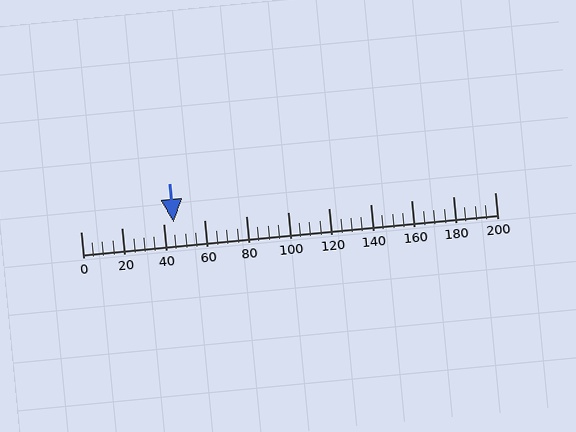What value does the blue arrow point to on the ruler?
The blue arrow points to approximately 45.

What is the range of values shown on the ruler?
The ruler shows values from 0 to 200.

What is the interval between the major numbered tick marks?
The major tick marks are spaced 20 units apart.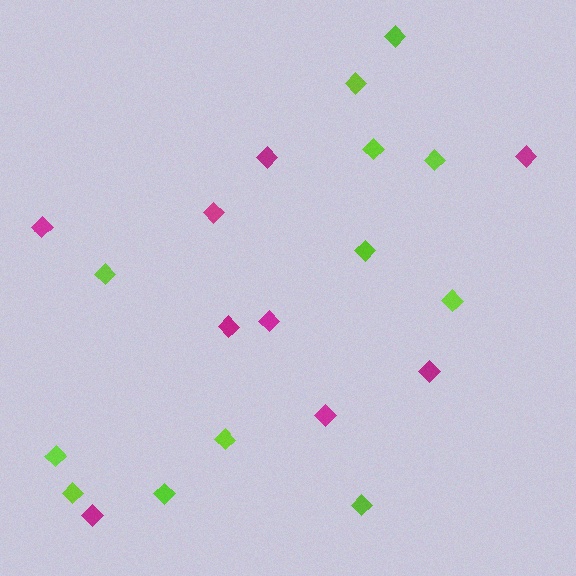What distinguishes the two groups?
There are 2 groups: one group of magenta diamonds (9) and one group of lime diamonds (12).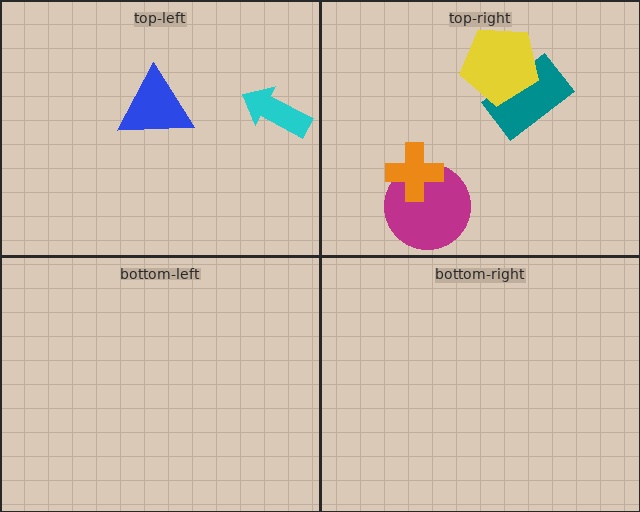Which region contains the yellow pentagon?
The top-right region.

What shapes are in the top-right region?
The teal rectangle, the magenta circle, the orange cross, the yellow pentagon.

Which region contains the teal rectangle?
The top-right region.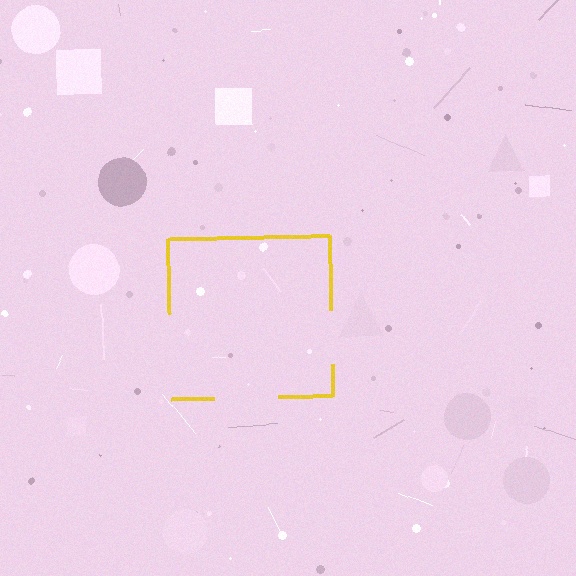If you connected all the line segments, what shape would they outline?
They would outline a square.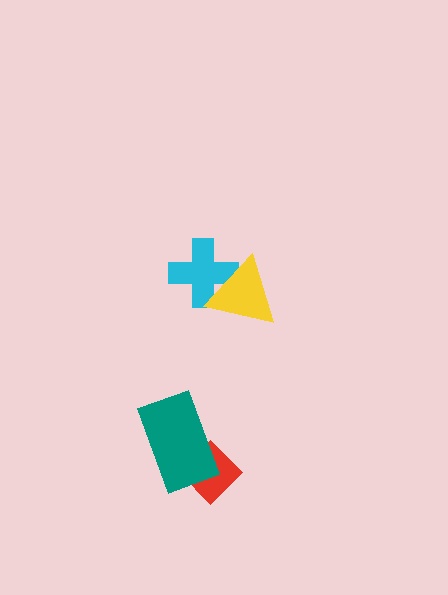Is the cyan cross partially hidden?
Yes, it is partially covered by another shape.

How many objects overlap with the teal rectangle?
1 object overlaps with the teal rectangle.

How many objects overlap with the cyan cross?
1 object overlaps with the cyan cross.